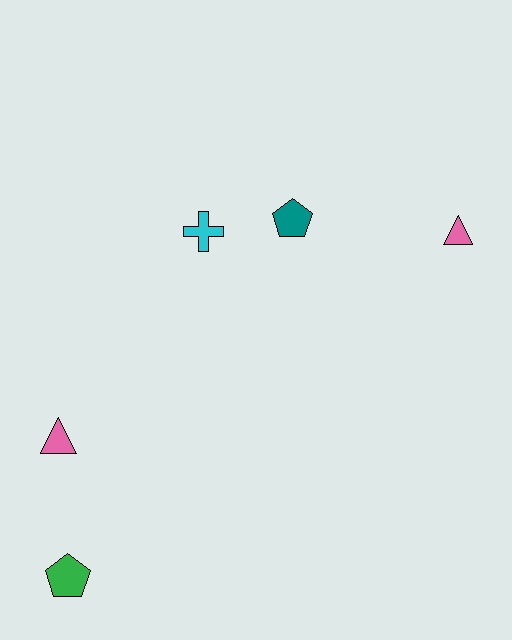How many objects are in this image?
There are 5 objects.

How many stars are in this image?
There are no stars.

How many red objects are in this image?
There are no red objects.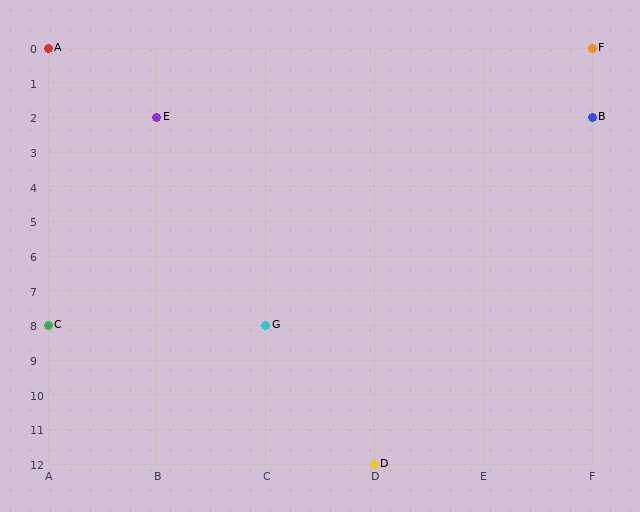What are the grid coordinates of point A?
Point A is at grid coordinates (A, 0).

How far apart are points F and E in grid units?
Points F and E are 4 columns and 2 rows apart (about 4.5 grid units diagonally).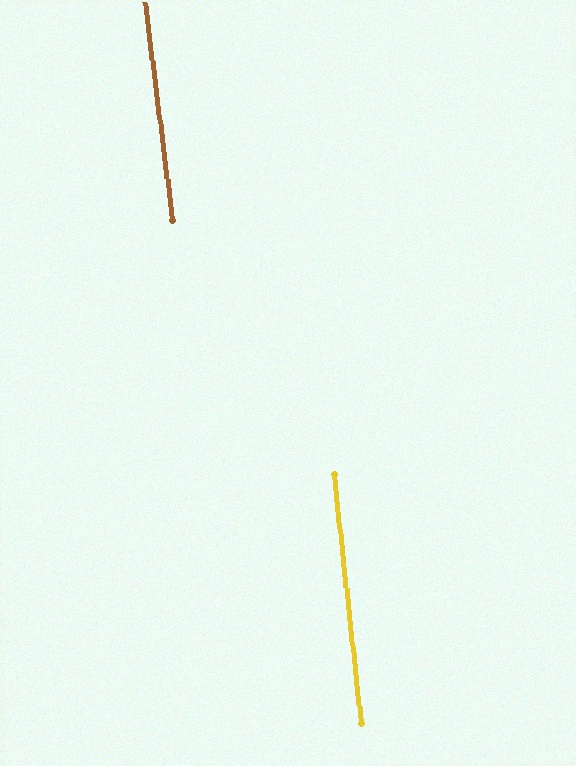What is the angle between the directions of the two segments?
Approximately 1 degree.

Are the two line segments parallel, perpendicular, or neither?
Parallel — their directions differ by only 0.9°.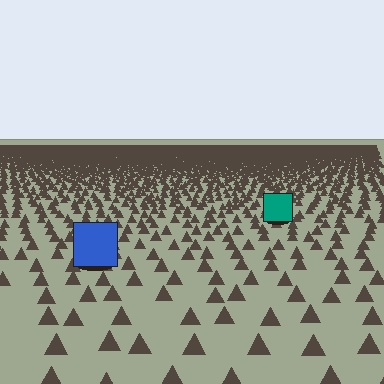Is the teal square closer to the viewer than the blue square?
No. The blue square is closer — you can tell from the texture gradient: the ground texture is coarser near it.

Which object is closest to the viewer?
The blue square is closest. The texture marks near it are larger and more spread out.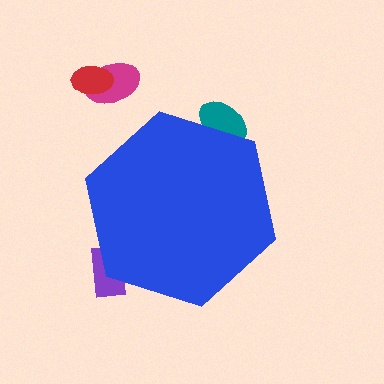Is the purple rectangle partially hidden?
Yes, the purple rectangle is partially hidden behind the blue hexagon.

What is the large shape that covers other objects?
A blue hexagon.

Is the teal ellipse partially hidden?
Yes, the teal ellipse is partially hidden behind the blue hexagon.